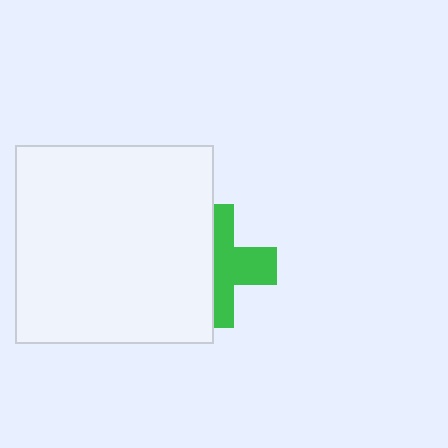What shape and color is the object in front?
The object in front is a white square.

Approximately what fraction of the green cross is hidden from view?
Roughly 48% of the green cross is hidden behind the white square.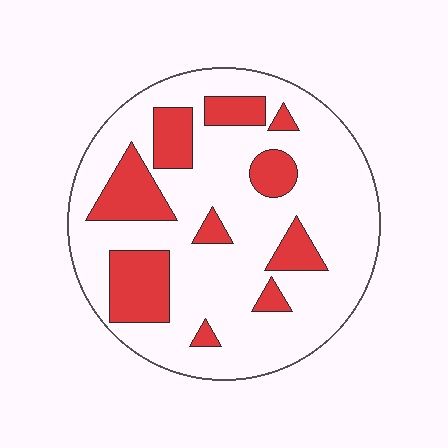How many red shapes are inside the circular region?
10.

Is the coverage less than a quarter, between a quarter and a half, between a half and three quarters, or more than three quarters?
Less than a quarter.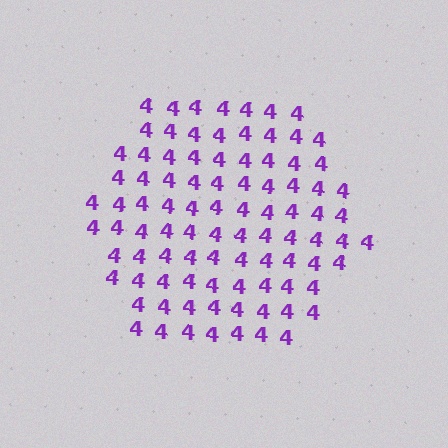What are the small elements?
The small elements are digit 4's.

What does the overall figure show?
The overall figure shows a hexagon.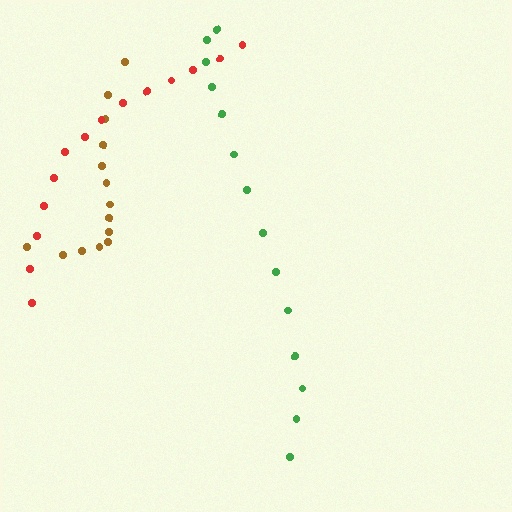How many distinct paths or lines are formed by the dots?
There are 3 distinct paths.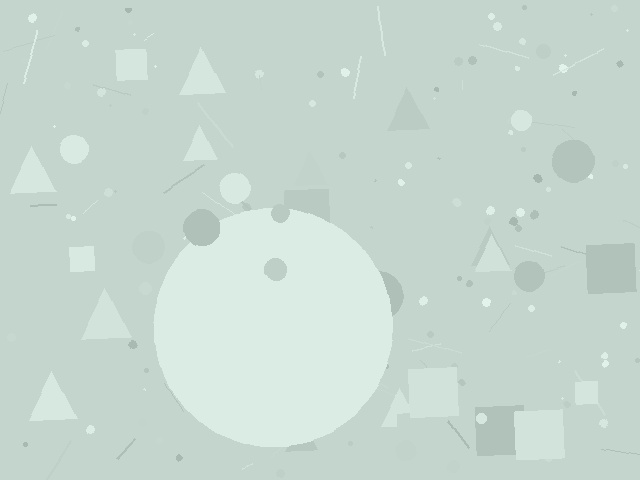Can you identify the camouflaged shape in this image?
The camouflaged shape is a circle.